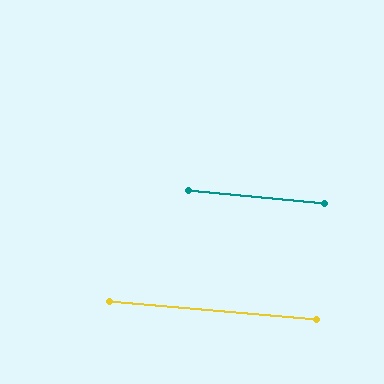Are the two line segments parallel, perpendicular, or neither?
Parallel — their directions differ by only 0.4°.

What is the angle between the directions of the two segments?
Approximately 0 degrees.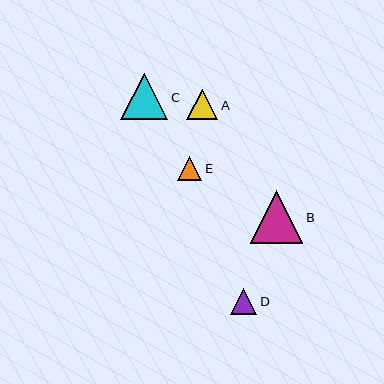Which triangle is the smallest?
Triangle E is the smallest with a size of approximately 24 pixels.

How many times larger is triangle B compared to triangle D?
Triangle B is approximately 2.0 times the size of triangle D.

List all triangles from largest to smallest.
From largest to smallest: B, C, A, D, E.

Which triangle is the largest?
Triangle B is the largest with a size of approximately 53 pixels.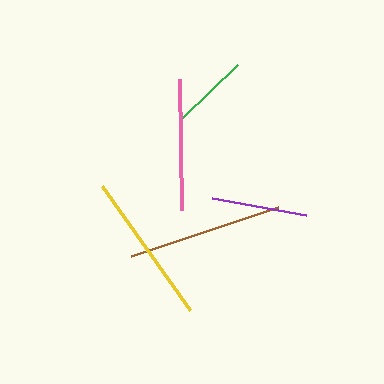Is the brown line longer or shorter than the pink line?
The brown line is longer than the pink line.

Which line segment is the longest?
The brown line is the longest at approximately 156 pixels.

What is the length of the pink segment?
The pink segment is approximately 131 pixels long.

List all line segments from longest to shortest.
From longest to shortest: brown, yellow, pink, purple, green.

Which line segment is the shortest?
The green line is the shortest at approximately 77 pixels.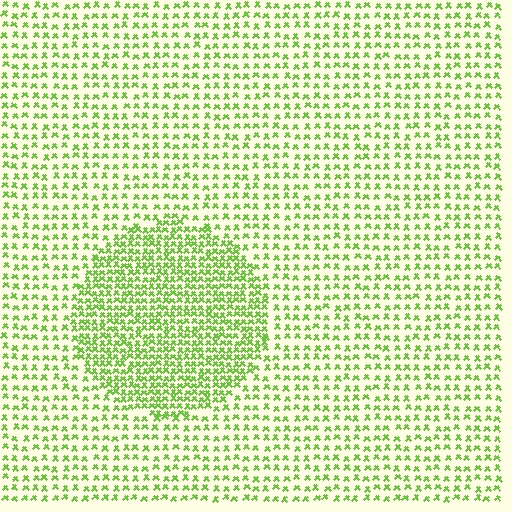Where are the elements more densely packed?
The elements are more densely packed inside the circle boundary.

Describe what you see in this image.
The image contains small lime elements arranged at two different densities. A circle-shaped region is visible where the elements are more densely packed than the surrounding area.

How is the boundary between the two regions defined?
The boundary is defined by a change in element density (approximately 2.0x ratio). All elements are the same color, size, and shape.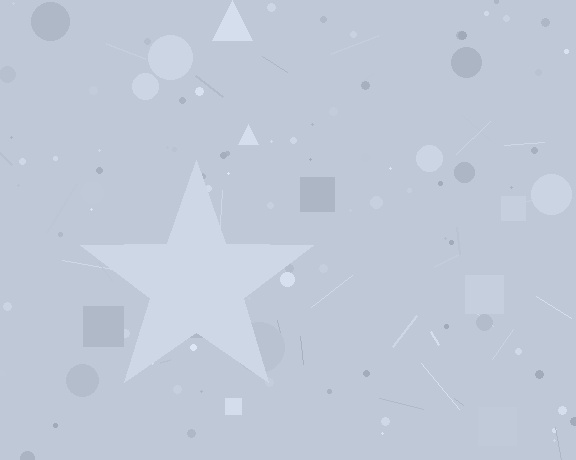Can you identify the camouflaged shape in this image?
The camouflaged shape is a star.